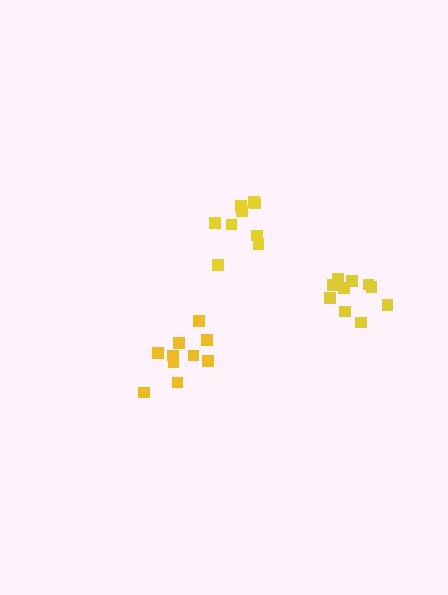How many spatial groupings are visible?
There are 3 spatial groupings.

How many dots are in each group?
Group 1: 9 dots, Group 2: 10 dots, Group 3: 10 dots (29 total).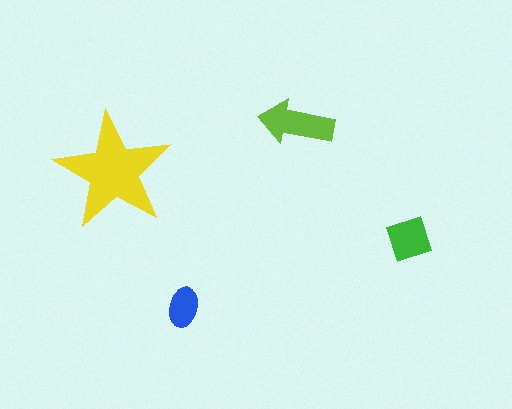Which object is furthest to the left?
The yellow star is leftmost.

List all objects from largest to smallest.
The yellow star, the lime arrow, the green diamond, the blue ellipse.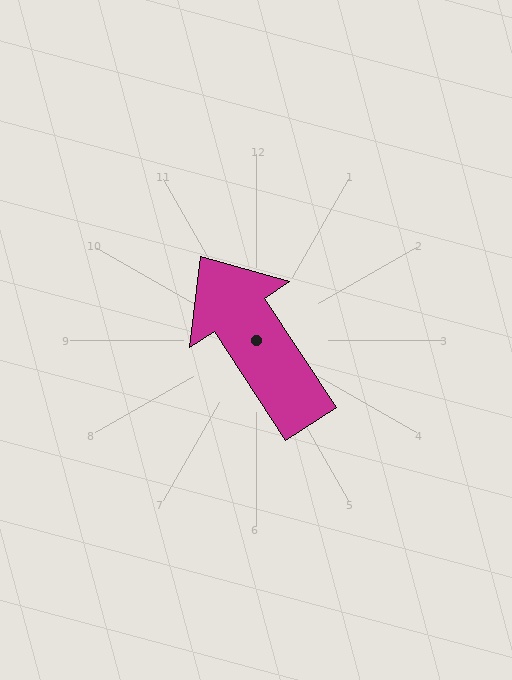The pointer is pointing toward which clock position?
Roughly 11 o'clock.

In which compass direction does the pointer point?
Northwest.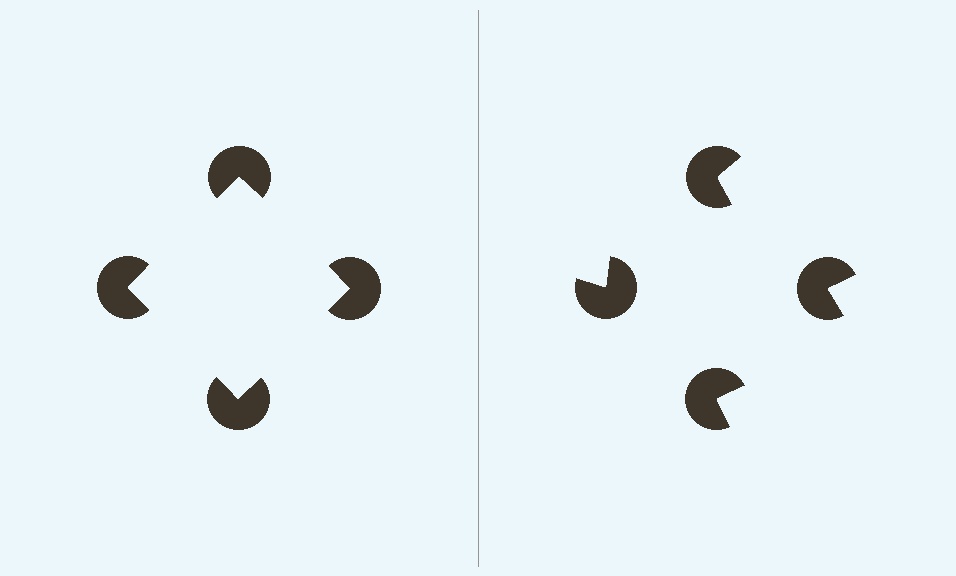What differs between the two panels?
The pac-man discs are positioned identically on both sides; only the wedge orientations differ. On the left they align to a square; on the right they are misaligned.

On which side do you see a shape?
An illusory square appears on the left side. On the right side the wedge cuts are rotated, so no coherent shape forms.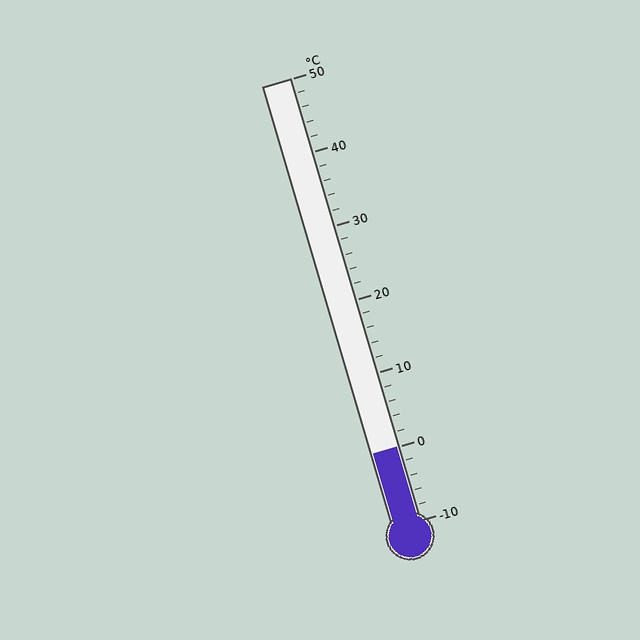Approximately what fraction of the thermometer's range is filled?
The thermometer is filled to approximately 15% of its range.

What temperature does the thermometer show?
The thermometer shows approximately 0°C.